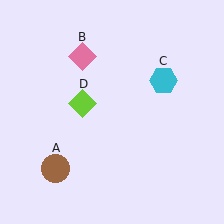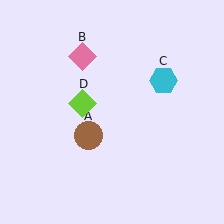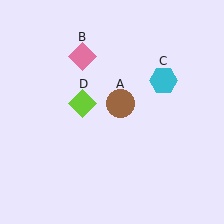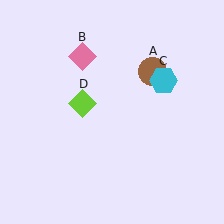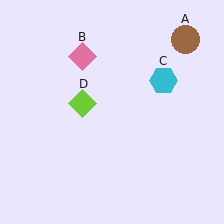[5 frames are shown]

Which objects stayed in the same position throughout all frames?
Pink diamond (object B) and cyan hexagon (object C) and lime diamond (object D) remained stationary.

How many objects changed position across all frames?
1 object changed position: brown circle (object A).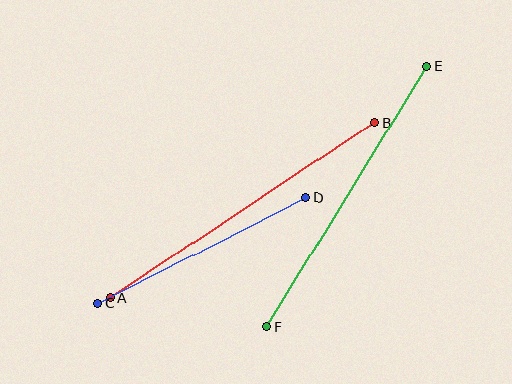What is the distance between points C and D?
The distance is approximately 233 pixels.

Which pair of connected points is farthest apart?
Points A and B are farthest apart.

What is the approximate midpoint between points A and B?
The midpoint is at approximately (242, 210) pixels.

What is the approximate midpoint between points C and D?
The midpoint is at approximately (202, 250) pixels.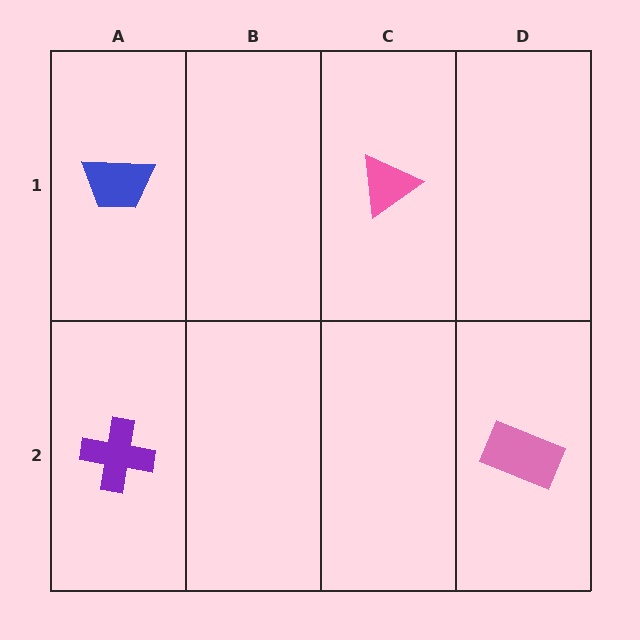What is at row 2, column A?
A purple cross.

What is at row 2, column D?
A pink rectangle.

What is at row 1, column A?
A blue trapezoid.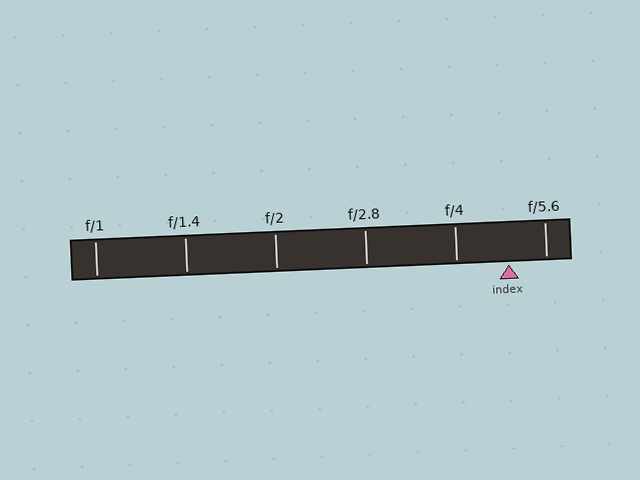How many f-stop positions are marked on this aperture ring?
There are 6 f-stop positions marked.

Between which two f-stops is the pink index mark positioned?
The index mark is between f/4 and f/5.6.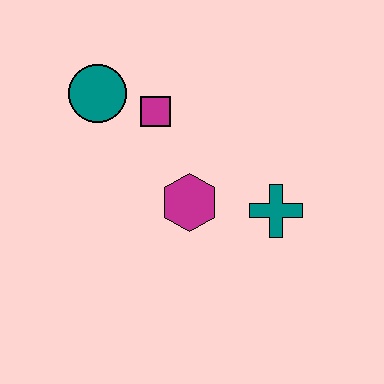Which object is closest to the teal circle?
The magenta square is closest to the teal circle.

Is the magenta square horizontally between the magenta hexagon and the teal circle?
Yes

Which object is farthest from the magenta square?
The teal cross is farthest from the magenta square.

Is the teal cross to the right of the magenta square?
Yes